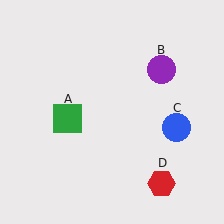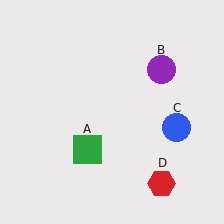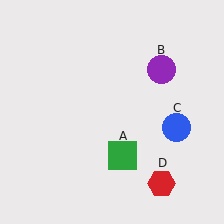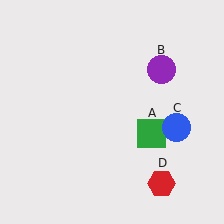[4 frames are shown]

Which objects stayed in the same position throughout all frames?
Purple circle (object B) and blue circle (object C) and red hexagon (object D) remained stationary.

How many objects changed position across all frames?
1 object changed position: green square (object A).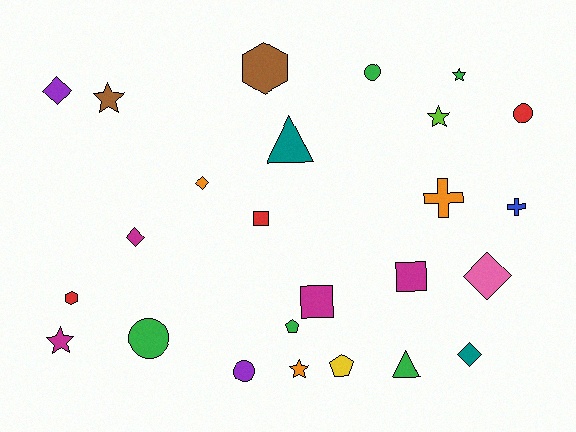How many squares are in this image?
There are 3 squares.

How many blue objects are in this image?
There is 1 blue object.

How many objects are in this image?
There are 25 objects.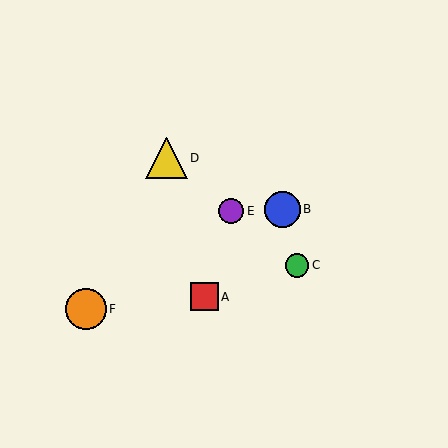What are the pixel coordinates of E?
Object E is at (231, 211).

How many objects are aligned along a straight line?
3 objects (C, D, E) are aligned along a straight line.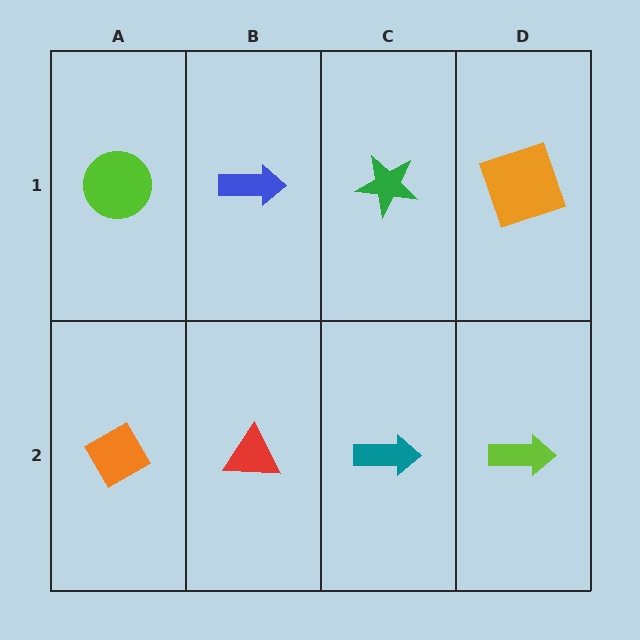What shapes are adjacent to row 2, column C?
A green star (row 1, column C), a red triangle (row 2, column B), a lime arrow (row 2, column D).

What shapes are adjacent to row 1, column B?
A red triangle (row 2, column B), a lime circle (row 1, column A), a green star (row 1, column C).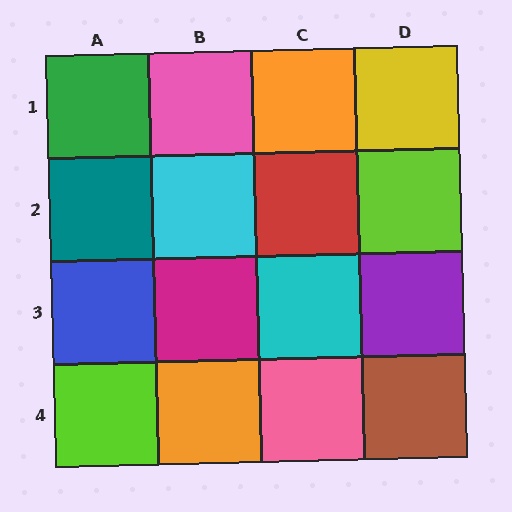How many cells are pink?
2 cells are pink.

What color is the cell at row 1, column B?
Pink.